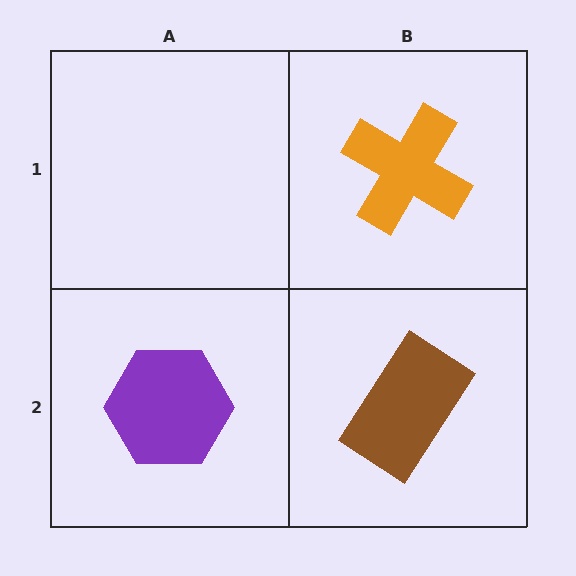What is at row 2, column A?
A purple hexagon.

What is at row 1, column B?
An orange cross.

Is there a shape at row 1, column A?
No, that cell is empty.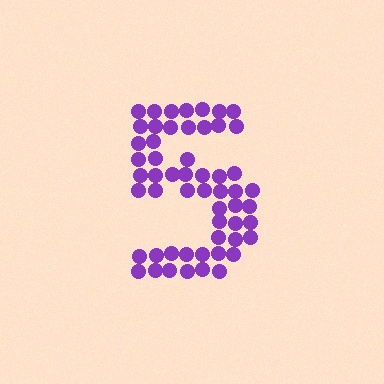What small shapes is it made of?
It is made of small circles.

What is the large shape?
The large shape is the digit 5.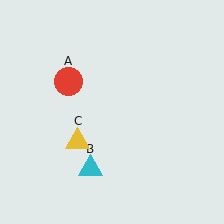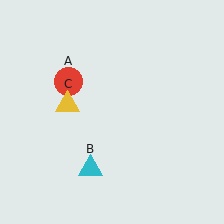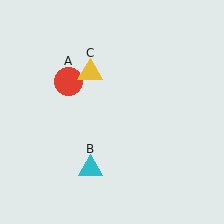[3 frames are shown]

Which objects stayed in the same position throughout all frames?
Red circle (object A) and cyan triangle (object B) remained stationary.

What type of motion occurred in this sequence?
The yellow triangle (object C) rotated clockwise around the center of the scene.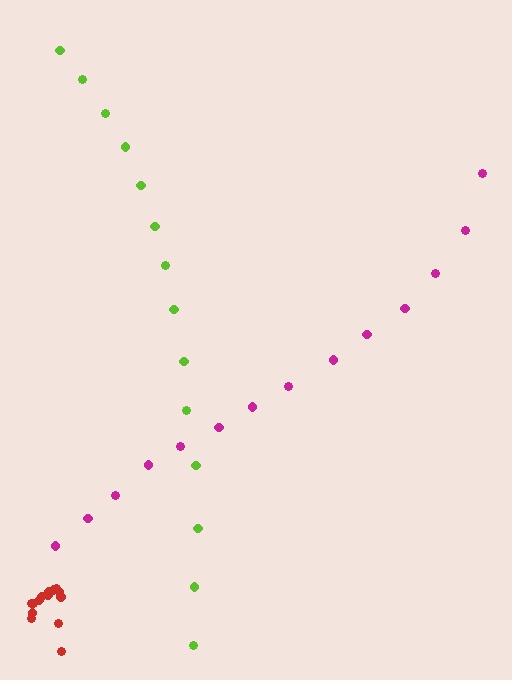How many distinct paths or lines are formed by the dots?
There are 3 distinct paths.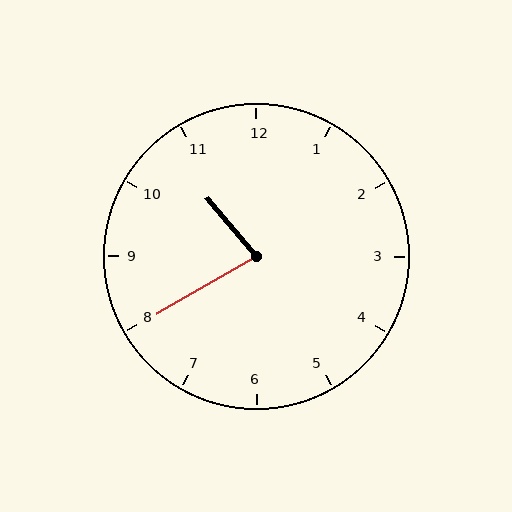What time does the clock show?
10:40.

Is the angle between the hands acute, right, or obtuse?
It is acute.